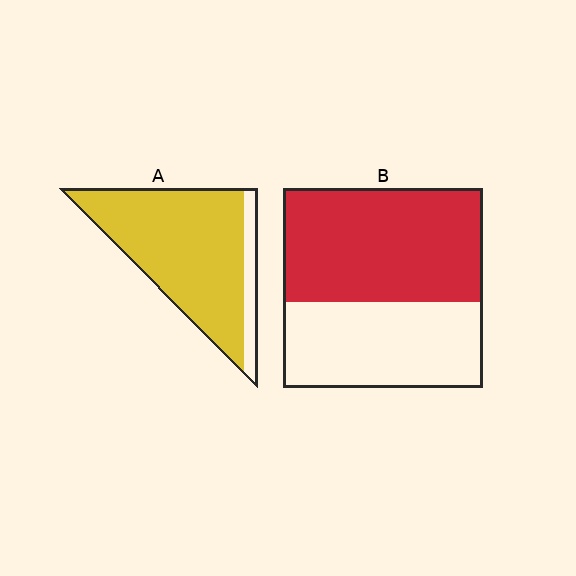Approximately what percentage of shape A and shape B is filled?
A is approximately 85% and B is approximately 55%.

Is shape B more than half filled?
Yes.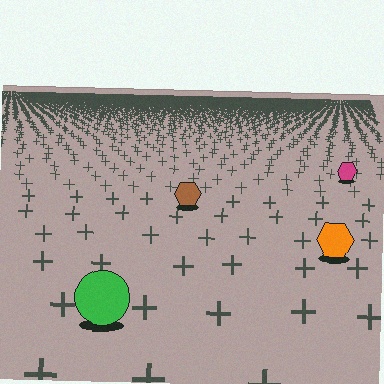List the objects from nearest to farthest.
From nearest to farthest: the green circle, the orange hexagon, the brown hexagon, the magenta hexagon.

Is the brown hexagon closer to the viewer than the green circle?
No. The green circle is closer — you can tell from the texture gradient: the ground texture is coarser near it.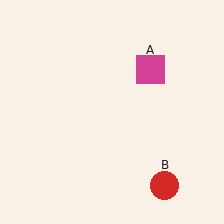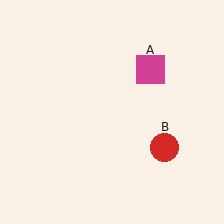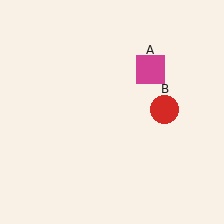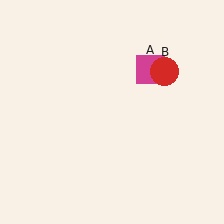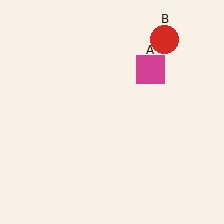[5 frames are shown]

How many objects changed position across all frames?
1 object changed position: red circle (object B).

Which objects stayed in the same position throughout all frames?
Magenta square (object A) remained stationary.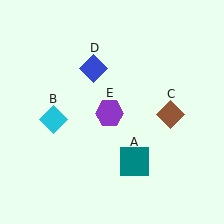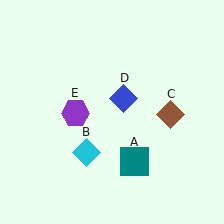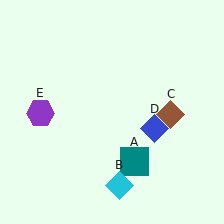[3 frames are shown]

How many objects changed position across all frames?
3 objects changed position: cyan diamond (object B), blue diamond (object D), purple hexagon (object E).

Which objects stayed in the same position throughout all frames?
Teal square (object A) and brown diamond (object C) remained stationary.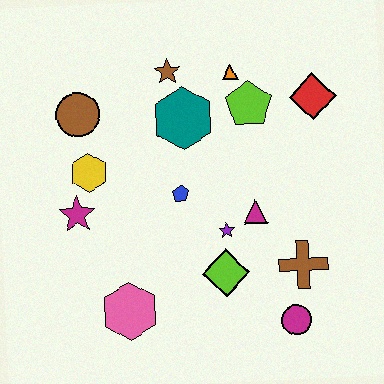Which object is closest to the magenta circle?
The brown cross is closest to the magenta circle.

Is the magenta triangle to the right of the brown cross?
No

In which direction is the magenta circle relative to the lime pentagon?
The magenta circle is below the lime pentagon.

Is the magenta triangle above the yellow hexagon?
No